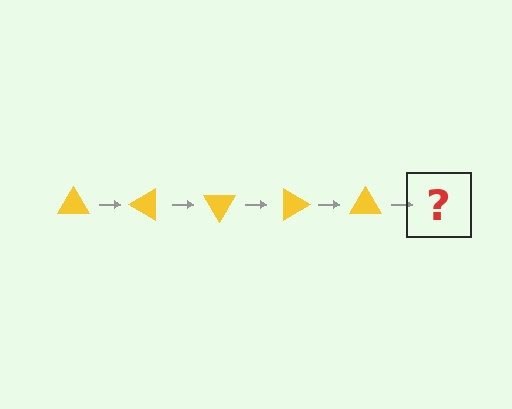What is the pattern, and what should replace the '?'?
The pattern is that the triangle rotates 30 degrees each step. The '?' should be a yellow triangle rotated 150 degrees.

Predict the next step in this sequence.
The next step is a yellow triangle rotated 150 degrees.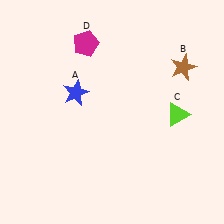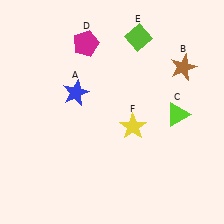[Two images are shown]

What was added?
A lime diamond (E), a yellow star (F) were added in Image 2.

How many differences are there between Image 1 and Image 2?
There are 2 differences between the two images.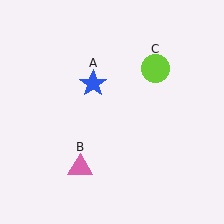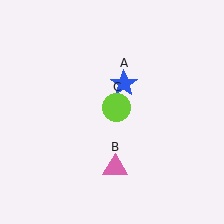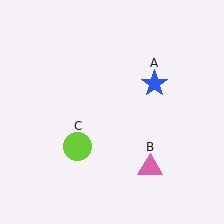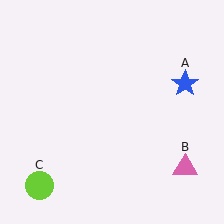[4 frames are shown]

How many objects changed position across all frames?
3 objects changed position: blue star (object A), pink triangle (object B), lime circle (object C).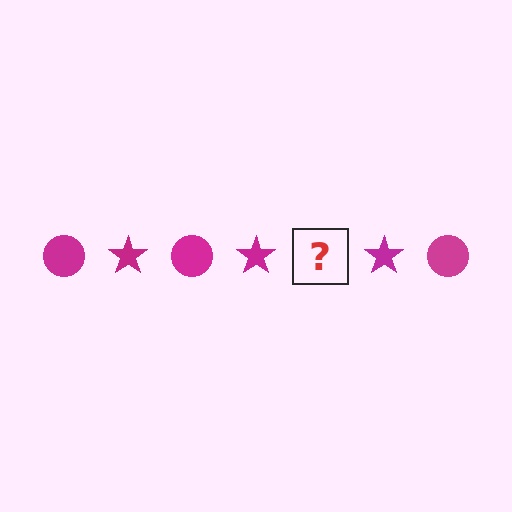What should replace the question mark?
The question mark should be replaced with a magenta circle.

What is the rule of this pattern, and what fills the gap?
The rule is that the pattern cycles through circle, star shapes in magenta. The gap should be filled with a magenta circle.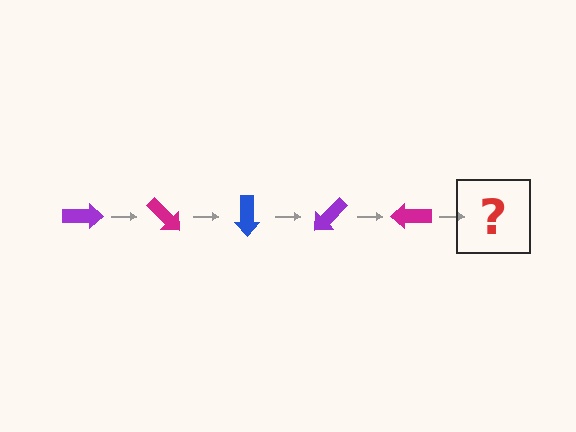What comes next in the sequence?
The next element should be a blue arrow, rotated 225 degrees from the start.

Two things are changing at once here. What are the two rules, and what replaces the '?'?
The two rules are that it rotates 45 degrees each step and the color cycles through purple, magenta, and blue. The '?' should be a blue arrow, rotated 225 degrees from the start.